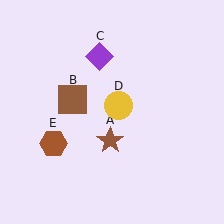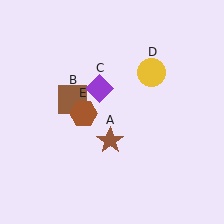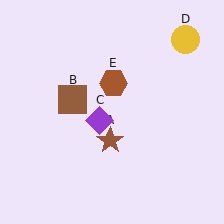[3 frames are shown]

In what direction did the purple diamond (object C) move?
The purple diamond (object C) moved down.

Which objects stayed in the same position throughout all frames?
Brown star (object A) and brown square (object B) remained stationary.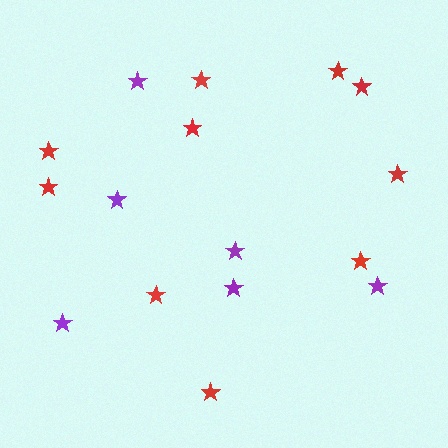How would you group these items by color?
There are 2 groups: one group of purple stars (6) and one group of red stars (10).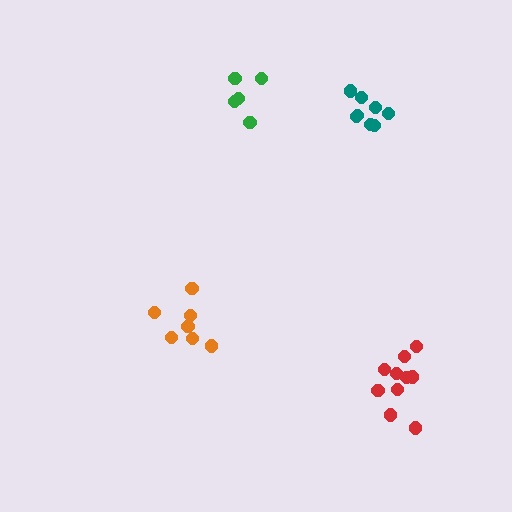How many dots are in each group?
Group 1: 7 dots, Group 2: 10 dots, Group 3: 8 dots, Group 4: 5 dots (30 total).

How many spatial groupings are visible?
There are 4 spatial groupings.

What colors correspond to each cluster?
The clusters are colored: orange, red, teal, green.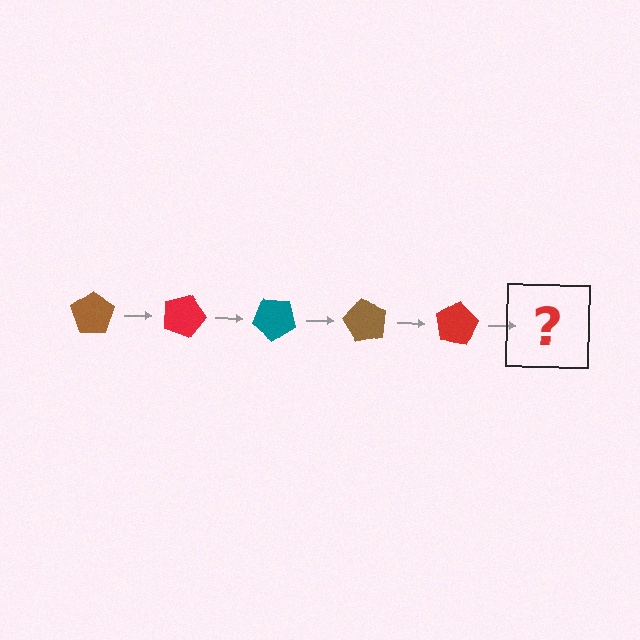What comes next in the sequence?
The next element should be a teal pentagon, rotated 100 degrees from the start.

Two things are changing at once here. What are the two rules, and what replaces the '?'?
The two rules are that it rotates 20 degrees each step and the color cycles through brown, red, and teal. The '?' should be a teal pentagon, rotated 100 degrees from the start.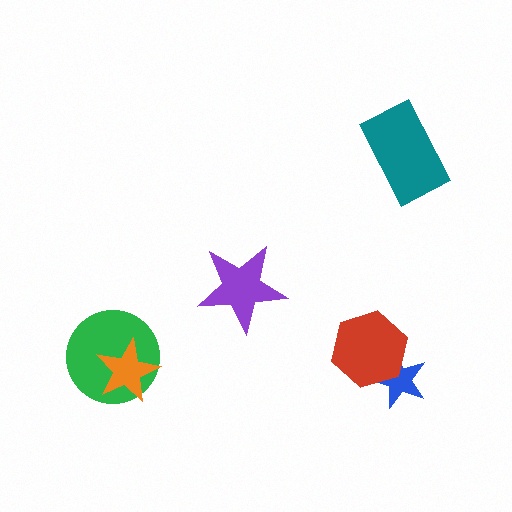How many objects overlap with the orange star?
1 object overlaps with the orange star.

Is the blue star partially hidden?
Yes, it is partially covered by another shape.